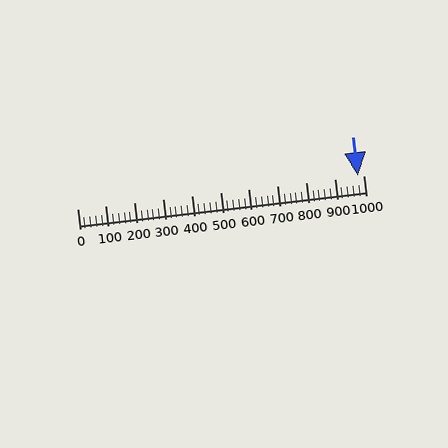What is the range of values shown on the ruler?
The ruler shows values from 0 to 1000.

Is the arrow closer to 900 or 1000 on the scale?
The arrow is closer to 1000.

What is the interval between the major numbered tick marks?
The major tick marks are spaced 100 units apart.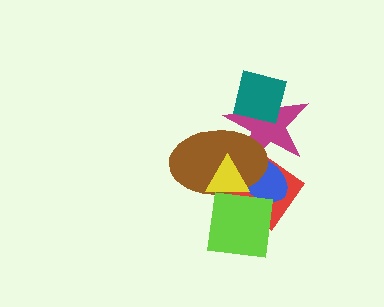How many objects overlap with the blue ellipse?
5 objects overlap with the blue ellipse.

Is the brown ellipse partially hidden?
Yes, it is partially covered by another shape.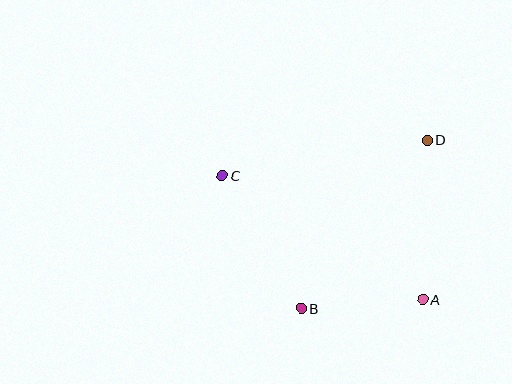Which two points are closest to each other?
Points A and B are closest to each other.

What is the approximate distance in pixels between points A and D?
The distance between A and D is approximately 159 pixels.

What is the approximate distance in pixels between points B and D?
The distance between B and D is approximately 210 pixels.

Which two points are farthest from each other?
Points A and C are farthest from each other.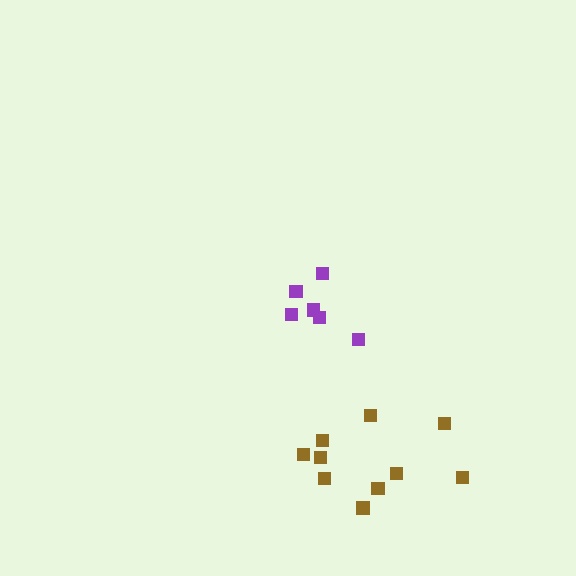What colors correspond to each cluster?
The clusters are colored: purple, brown.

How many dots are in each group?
Group 1: 6 dots, Group 2: 10 dots (16 total).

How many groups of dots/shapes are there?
There are 2 groups.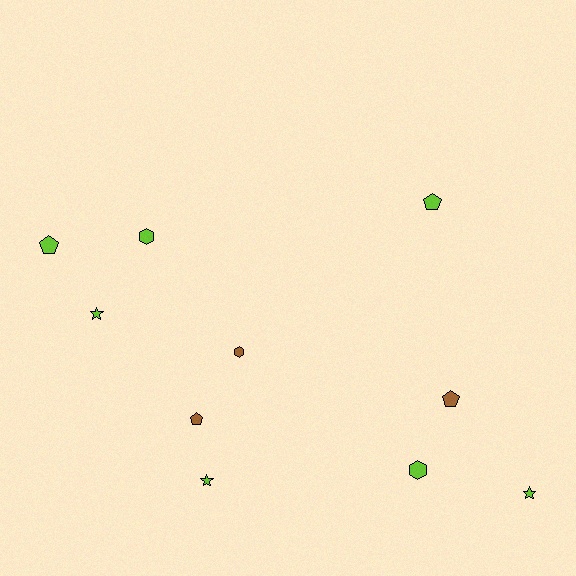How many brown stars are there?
There are no brown stars.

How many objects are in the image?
There are 10 objects.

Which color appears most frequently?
Lime, with 7 objects.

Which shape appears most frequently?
Pentagon, with 4 objects.